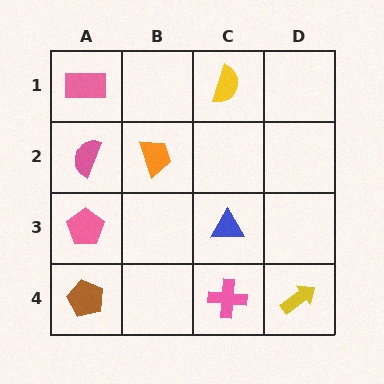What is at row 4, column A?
A brown pentagon.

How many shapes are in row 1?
2 shapes.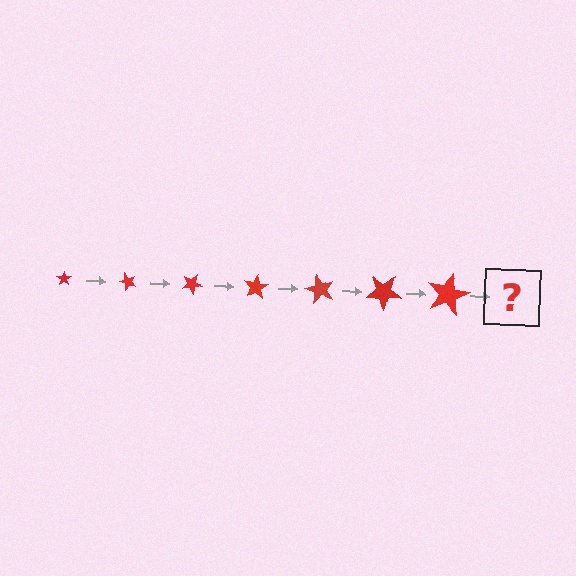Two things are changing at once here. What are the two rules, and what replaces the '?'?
The two rules are that the star grows larger each step and it rotates 50 degrees each step. The '?' should be a star, larger than the previous one and rotated 350 degrees from the start.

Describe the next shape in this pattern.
It should be a star, larger than the previous one and rotated 350 degrees from the start.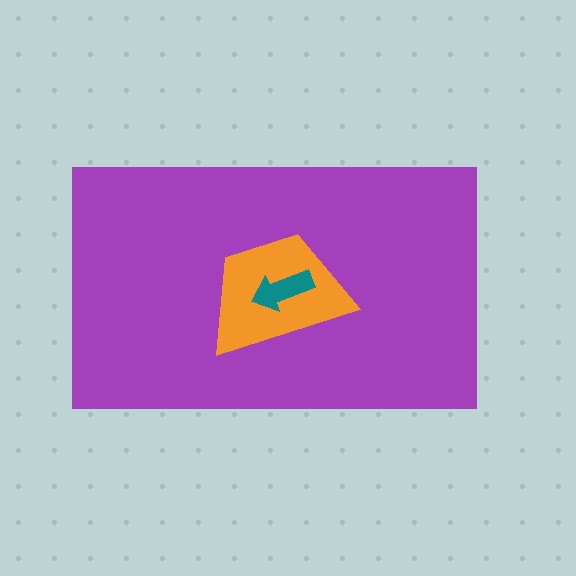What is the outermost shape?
The purple rectangle.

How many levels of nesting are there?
3.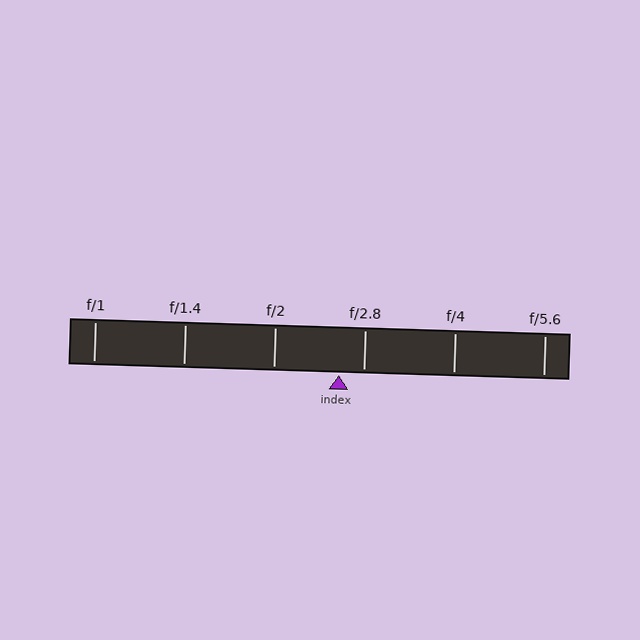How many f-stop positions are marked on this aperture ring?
There are 6 f-stop positions marked.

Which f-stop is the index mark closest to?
The index mark is closest to f/2.8.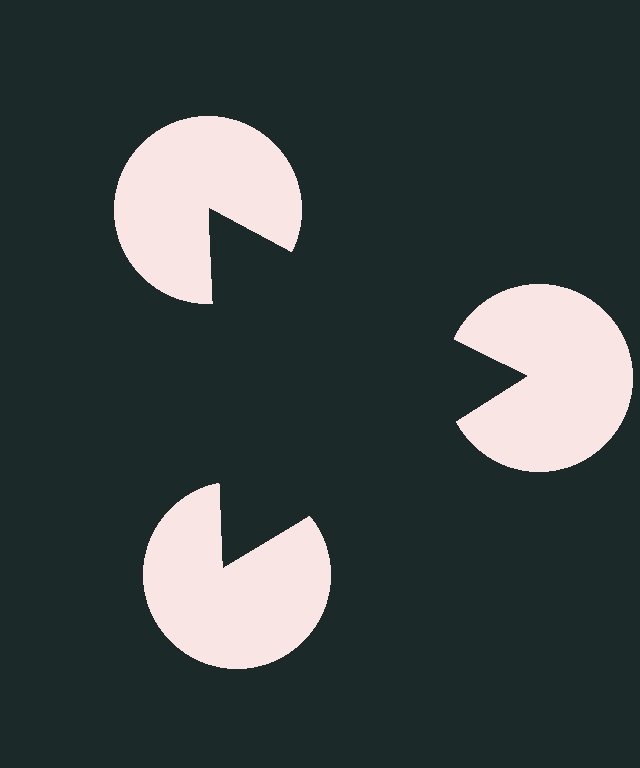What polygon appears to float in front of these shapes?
An illusory triangle — its edges are inferred from the aligned wedge cuts in the pac-man discs, not physically drawn.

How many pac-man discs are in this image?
There are 3 — one at each vertex of the illusory triangle.